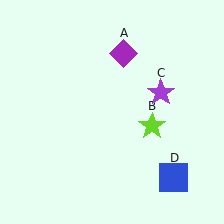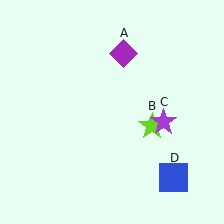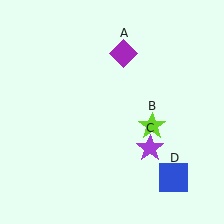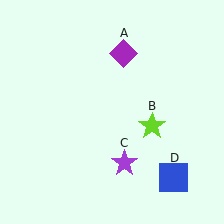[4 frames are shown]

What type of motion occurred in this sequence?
The purple star (object C) rotated clockwise around the center of the scene.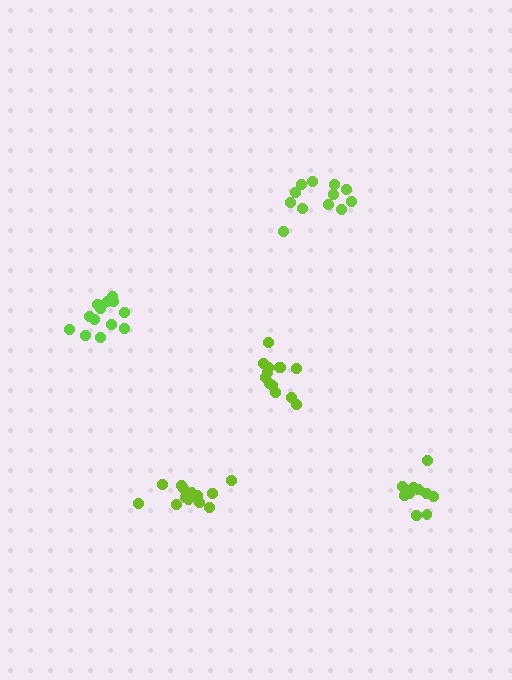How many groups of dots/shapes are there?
There are 5 groups.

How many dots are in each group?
Group 1: 13 dots, Group 2: 14 dots, Group 3: 12 dots, Group 4: 11 dots, Group 5: 13 dots (63 total).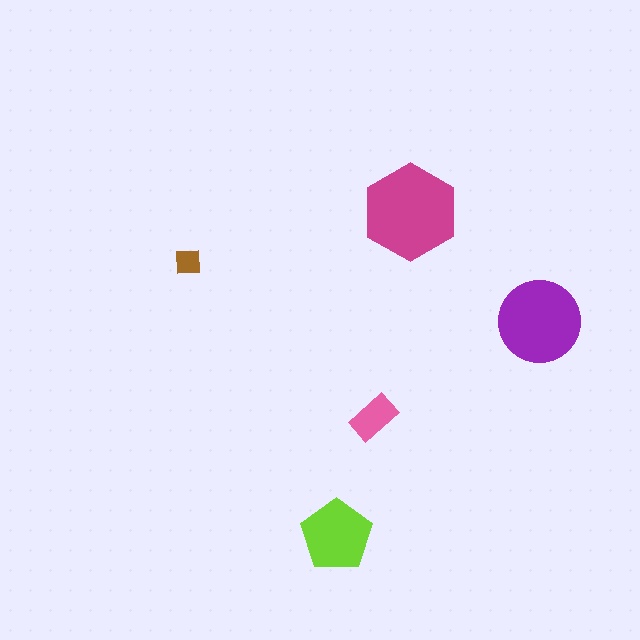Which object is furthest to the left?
The brown square is leftmost.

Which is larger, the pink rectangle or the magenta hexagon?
The magenta hexagon.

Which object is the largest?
The magenta hexagon.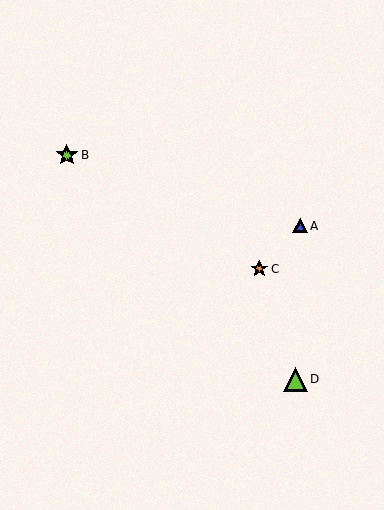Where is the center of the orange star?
The center of the orange star is at (259, 269).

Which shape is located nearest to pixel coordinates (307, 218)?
The blue triangle (labeled A) at (300, 226) is nearest to that location.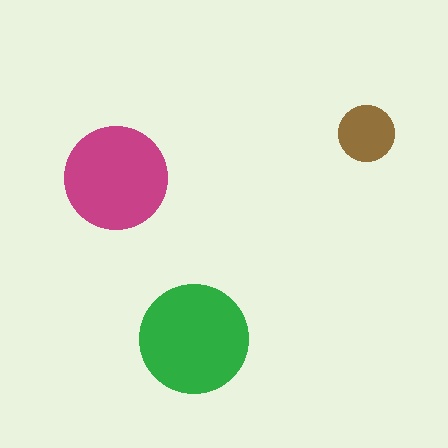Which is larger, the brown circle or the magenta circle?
The magenta one.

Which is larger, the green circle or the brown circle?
The green one.